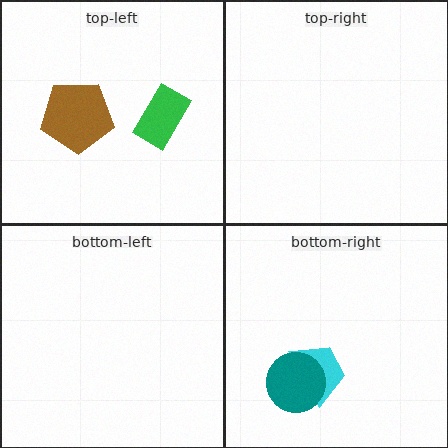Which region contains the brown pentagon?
The top-left region.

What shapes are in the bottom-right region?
The cyan trapezoid, the teal circle.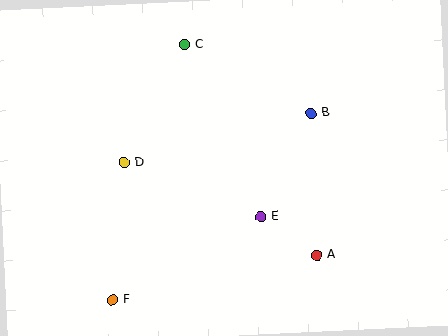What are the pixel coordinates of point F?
Point F is at (112, 300).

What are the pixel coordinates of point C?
Point C is at (184, 44).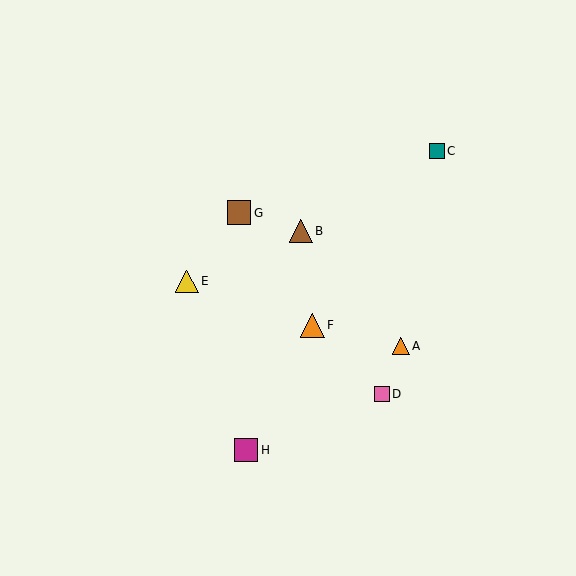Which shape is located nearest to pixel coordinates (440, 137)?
The teal square (labeled C) at (437, 151) is nearest to that location.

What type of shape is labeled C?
Shape C is a teal square.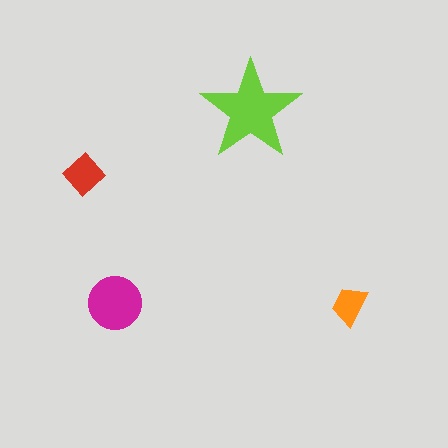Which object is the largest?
The lime star.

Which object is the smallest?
The orange trapezoid.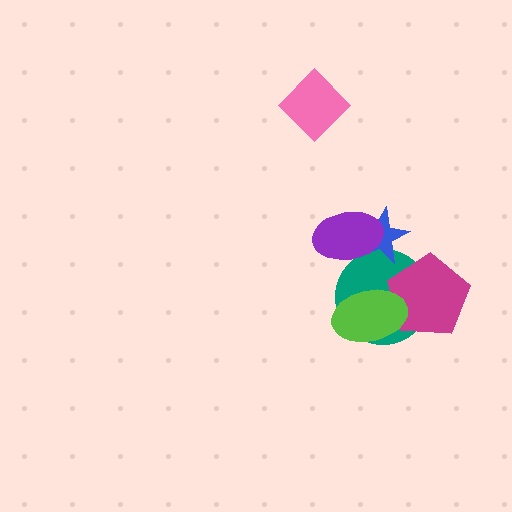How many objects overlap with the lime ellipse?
2 objects overlap with the lime ellipse.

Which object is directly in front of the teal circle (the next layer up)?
The blue star is directly in front of the teal circle.